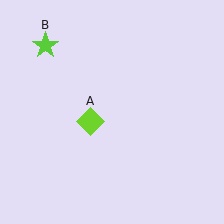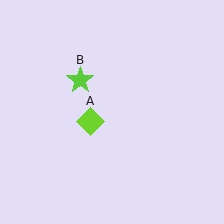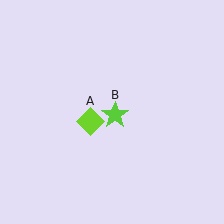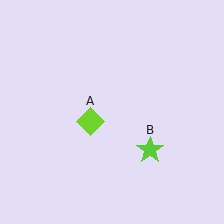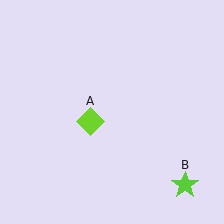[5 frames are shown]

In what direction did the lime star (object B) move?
The lime star (object B) moved down and to the right.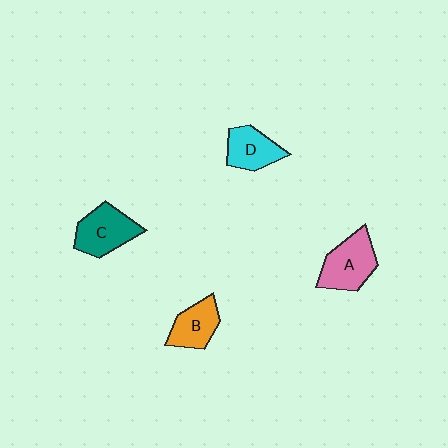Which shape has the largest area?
Shape A (pink).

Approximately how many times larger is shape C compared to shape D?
Approximately 1.2 times.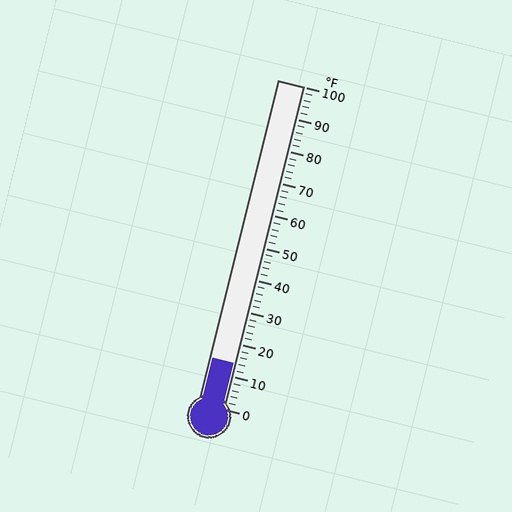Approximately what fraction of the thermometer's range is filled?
The thermometer is filled to approximately 15% of its range.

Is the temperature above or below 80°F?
The temperature is below 80°F.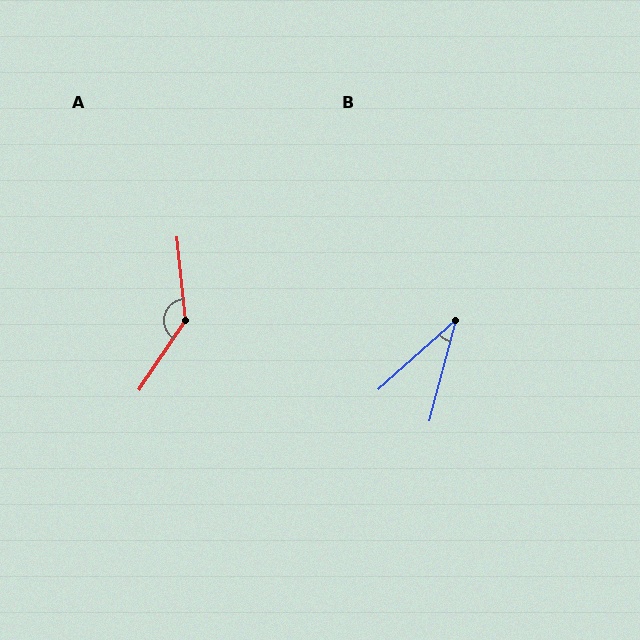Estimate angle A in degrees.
Approximately 140 degrees.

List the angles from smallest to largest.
B (34°), A (140°).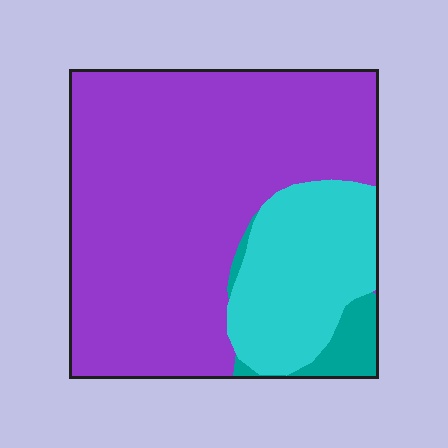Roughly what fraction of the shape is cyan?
Cyan covers 23% of the shape.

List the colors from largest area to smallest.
From largest to smallest: purple, cyan, teal.